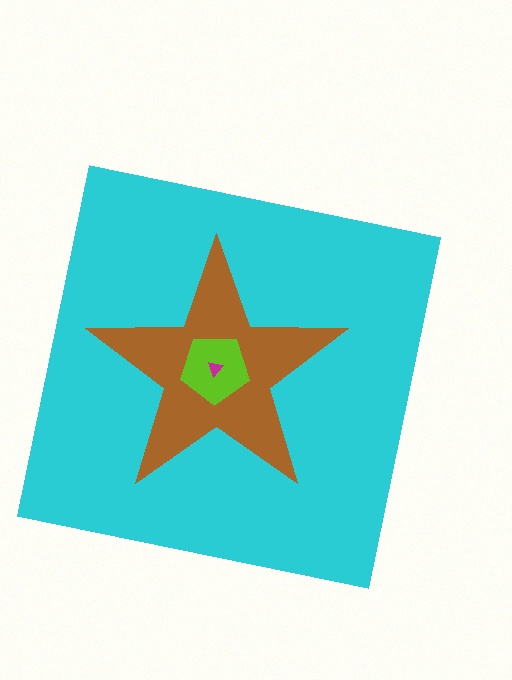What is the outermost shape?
The cyan square.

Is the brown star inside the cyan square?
Yes.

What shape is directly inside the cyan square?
The brown star.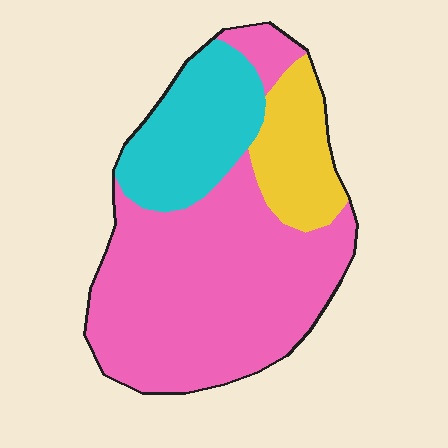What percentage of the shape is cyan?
Cyan covers about 20% of the shape.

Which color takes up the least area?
Yellow, at roughly 15%.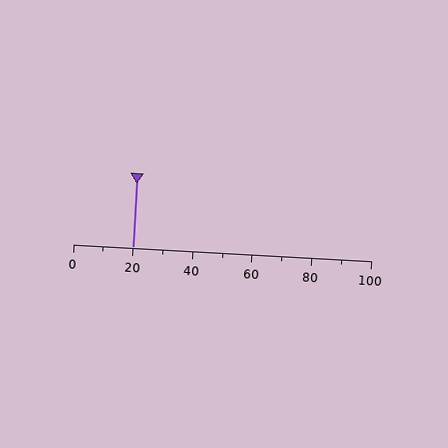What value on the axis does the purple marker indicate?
The marker indicates approximately 20.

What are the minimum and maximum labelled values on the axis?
The axis runs from 0 to 100.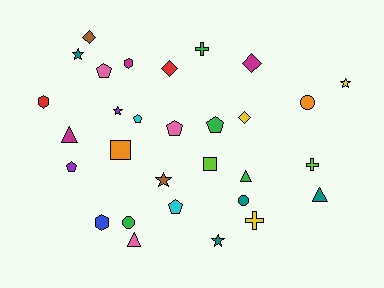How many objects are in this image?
There are 30 objects.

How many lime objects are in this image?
There are 2 lime objects.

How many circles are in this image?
There are 3 circles.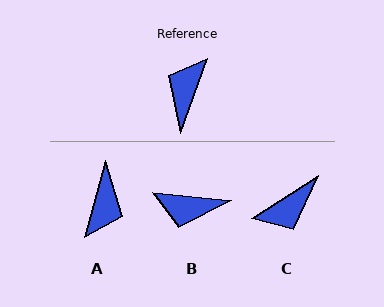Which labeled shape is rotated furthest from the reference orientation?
A, about 175 degrees away.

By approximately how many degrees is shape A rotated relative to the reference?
Approximately 175 degrees clockwise.